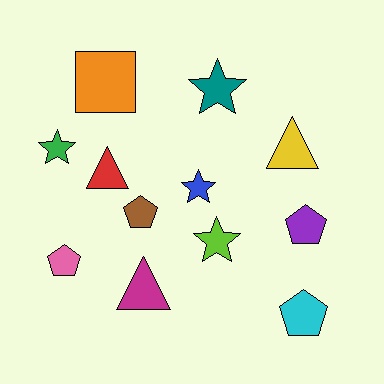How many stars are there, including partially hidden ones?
There are 4 stars.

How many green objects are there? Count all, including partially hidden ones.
There is 1 green object.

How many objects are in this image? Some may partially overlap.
There are 12 objects.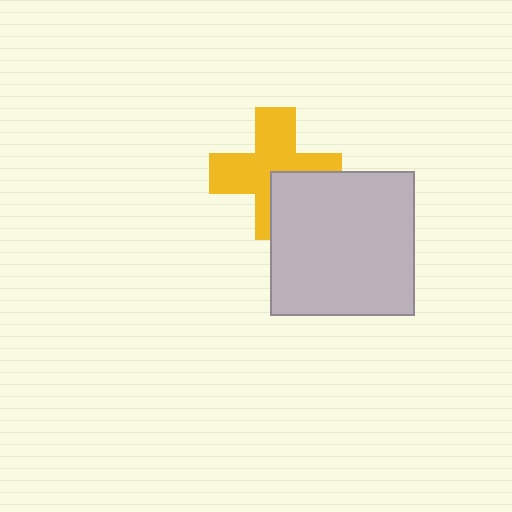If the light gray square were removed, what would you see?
You would see the complete yellow cross.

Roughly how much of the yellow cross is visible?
Most of it is visible (roughly 69%).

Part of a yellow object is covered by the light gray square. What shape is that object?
It is a cross.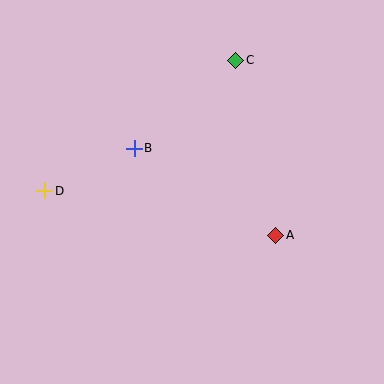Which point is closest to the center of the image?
Point B at (134, 148) is closest to the center.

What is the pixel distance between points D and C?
The distance between D and C is 231 pixels.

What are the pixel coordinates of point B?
Point B is at (134, 148).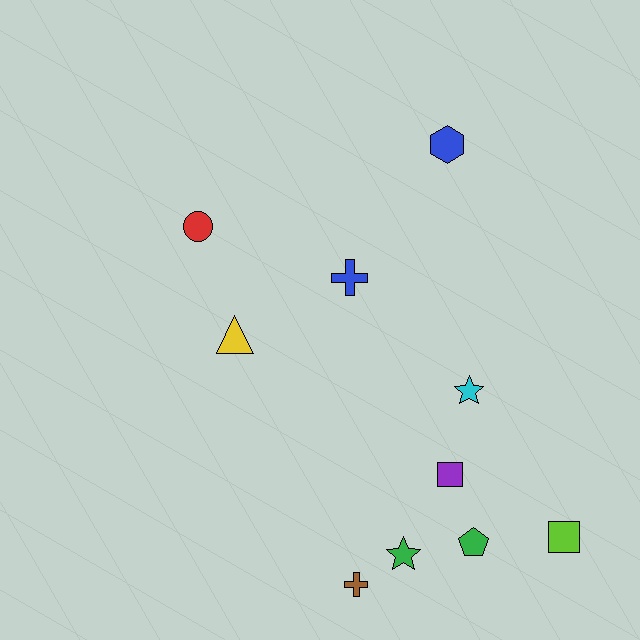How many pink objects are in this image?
There are no pink objects.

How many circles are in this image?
There is 1 circle.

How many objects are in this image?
There are 10 objects.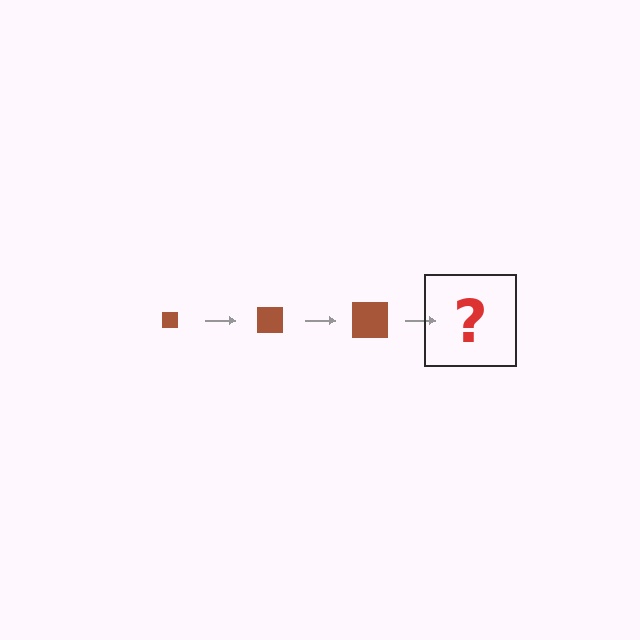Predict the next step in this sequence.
The next step is a brown square, larger than the previous one.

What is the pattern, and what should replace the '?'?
The pattern is that the square gets progressively larger each step. The '?' should be a brown square, larger than the previous one.